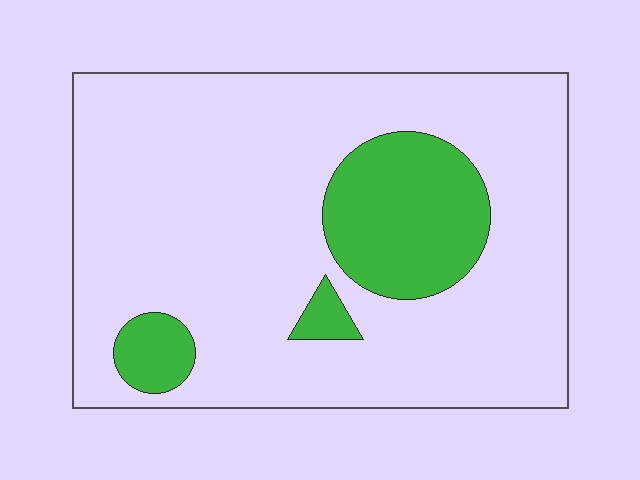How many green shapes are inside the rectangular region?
3.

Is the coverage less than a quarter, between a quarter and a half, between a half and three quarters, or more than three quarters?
Less than a quarter.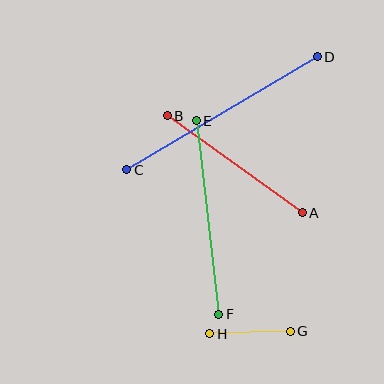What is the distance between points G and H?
The distance is approximately 81 pixels.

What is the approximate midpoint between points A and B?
The midpoint is at approximately (235, 164) pixels.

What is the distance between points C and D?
The distance is approximately 221 pixels.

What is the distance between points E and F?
The distance is approximately 195 pixels.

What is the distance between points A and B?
The distance is approximately 167 pixels.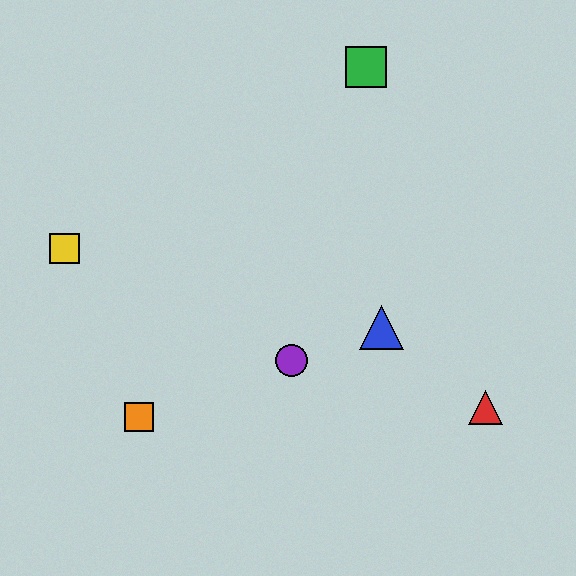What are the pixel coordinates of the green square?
The green square is at (366, 67).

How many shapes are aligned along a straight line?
3 shapes (the blue triangle, the purple circle, the orange square) are aligned along a straight line.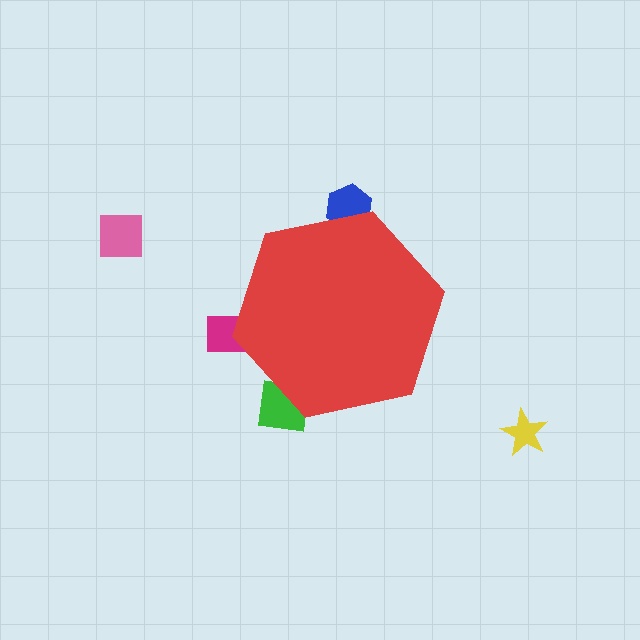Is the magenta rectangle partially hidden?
Yes, the magenta rectangle is partially hidden behind the red hexagon.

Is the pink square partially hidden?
No, the pink square is fully visible.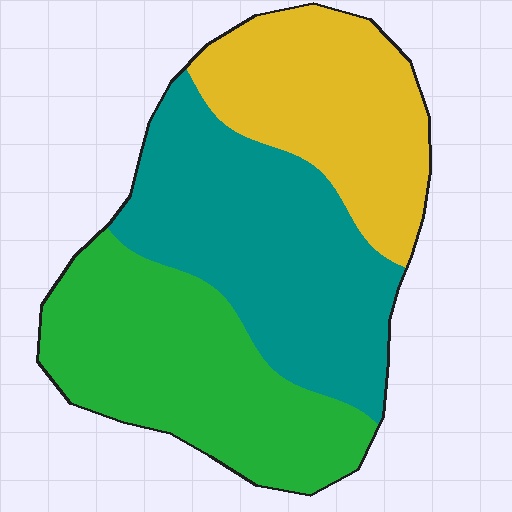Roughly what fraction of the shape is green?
Green covers about 35% of the shape.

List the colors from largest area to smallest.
From largest to smallest: teal, green, yellow.